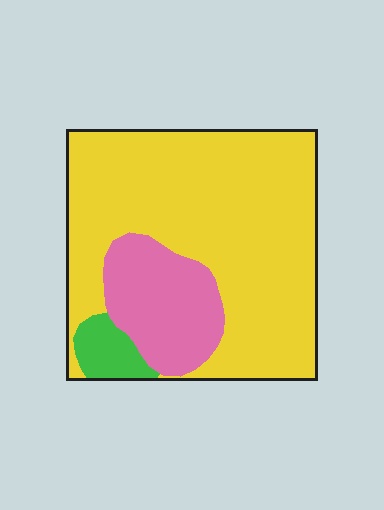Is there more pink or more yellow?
Yellow.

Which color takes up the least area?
Green, at roughly 5%.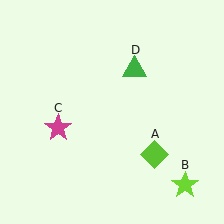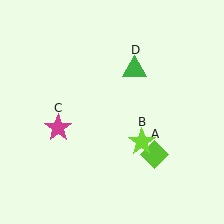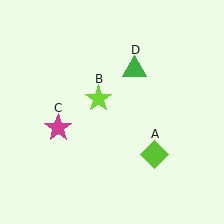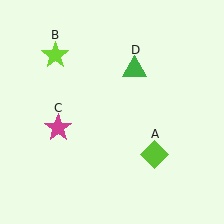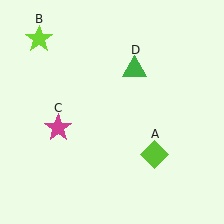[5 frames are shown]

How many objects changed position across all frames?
1 object changed position: lime star (object B).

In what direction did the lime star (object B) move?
The lime star (object B) moved up and to the left.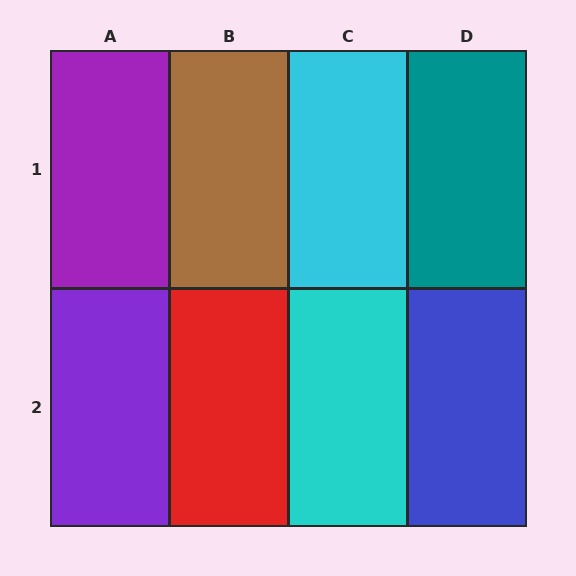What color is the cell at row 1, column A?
Purple.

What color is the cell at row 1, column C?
Cyan.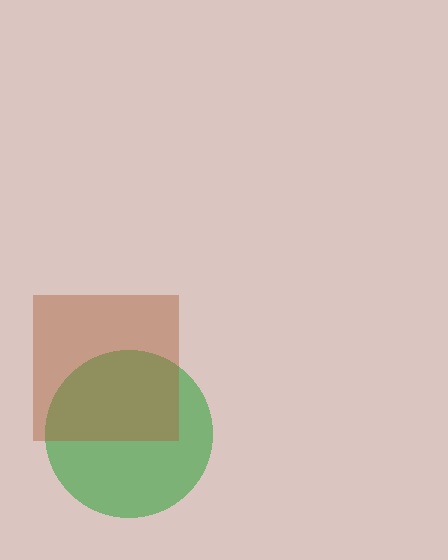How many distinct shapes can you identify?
There are 2 distinct shapes: a green circle, a brown square.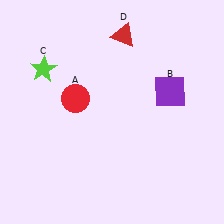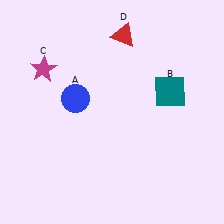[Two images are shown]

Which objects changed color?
A changed from red to blue. B changed from purple to teal. C changed from lime to magenta.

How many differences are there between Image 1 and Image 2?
There are 3 differences between the two images.